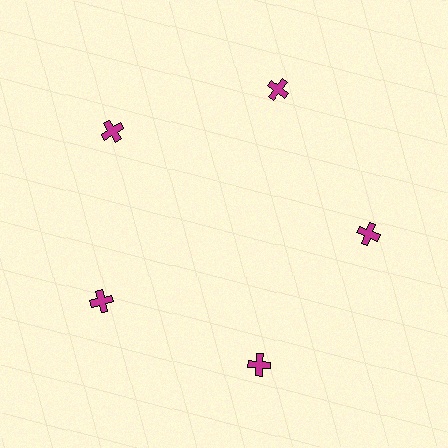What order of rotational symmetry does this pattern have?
This pattern has 5-fold rotational symmetry.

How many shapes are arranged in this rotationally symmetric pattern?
There are 5 shapes, arranged in 5 groups of 1.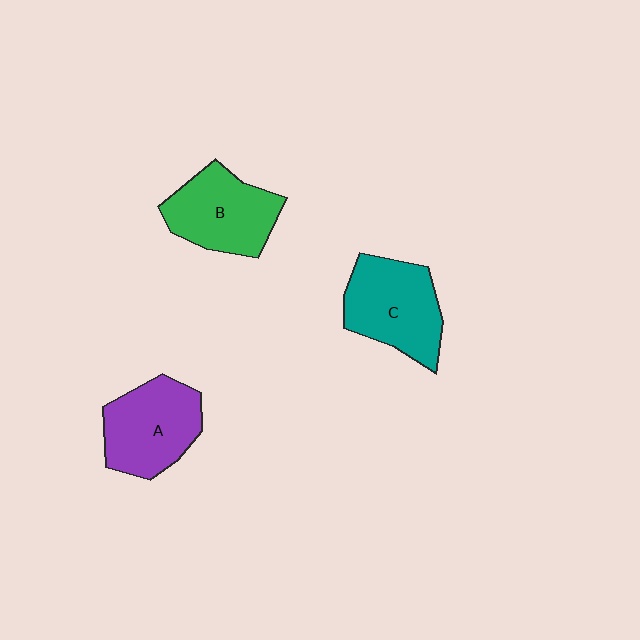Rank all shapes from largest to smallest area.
From largest to smallest: C (teal), A (purple), B (green).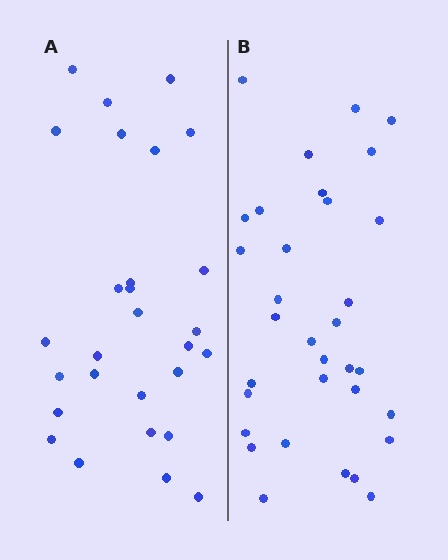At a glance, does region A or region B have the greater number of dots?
Region B (the right region) has more dots.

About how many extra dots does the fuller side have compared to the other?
Region B has about 5 more dots than region A.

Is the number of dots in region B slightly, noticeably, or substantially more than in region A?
Region B has only slightly more — the two regions are fairly close. The ratio is roughly 1.2 to 1.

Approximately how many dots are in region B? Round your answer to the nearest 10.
About 30 dots. (The exact count is 33, which rounds to 30.)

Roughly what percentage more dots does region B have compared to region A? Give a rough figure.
About 20% more.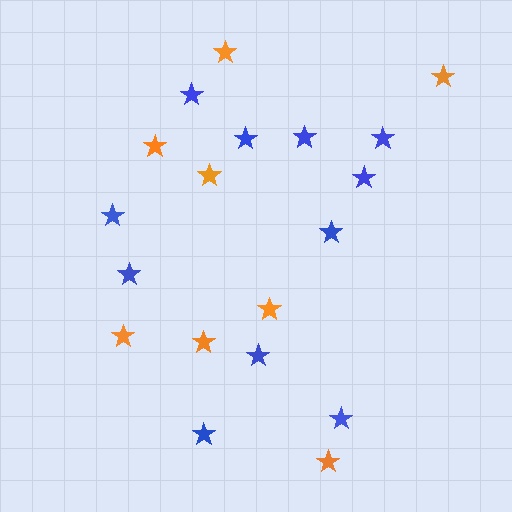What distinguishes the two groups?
There are 2 groups: one group of blue stars (11) and one group of orange stars (8).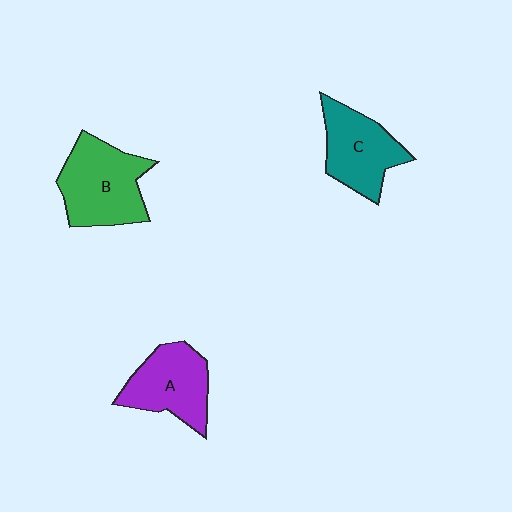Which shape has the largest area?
Shape B (green).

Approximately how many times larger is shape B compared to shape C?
Approximately 1.2 times.